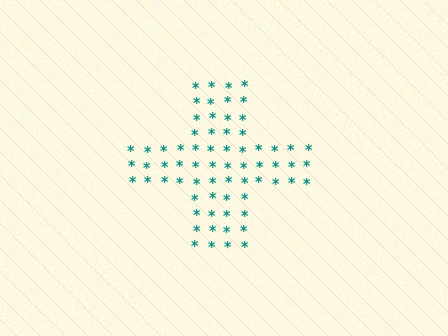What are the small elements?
The small elements are asterisks.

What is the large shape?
The large shape is a cross.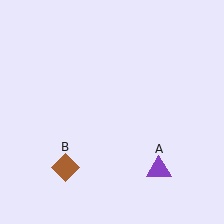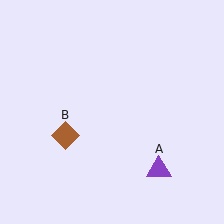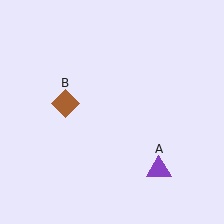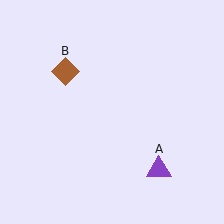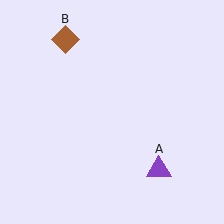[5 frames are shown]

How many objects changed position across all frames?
1 object changed position: brown diamond (object B).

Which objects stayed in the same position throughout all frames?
Purple triangle (object A) remained stationary.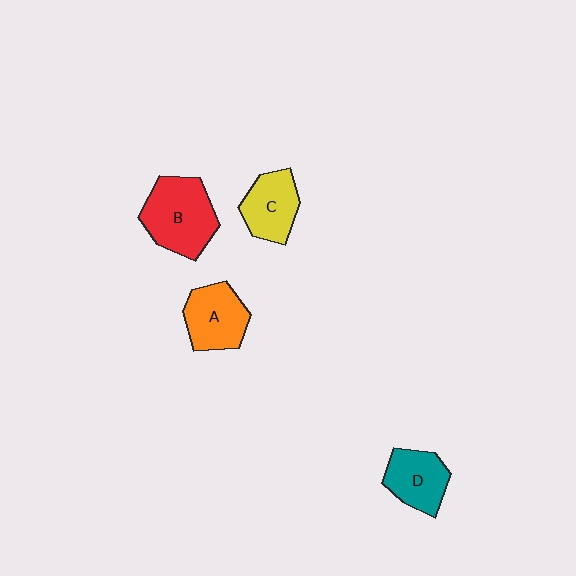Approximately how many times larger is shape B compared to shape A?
Approximately 1.3 times.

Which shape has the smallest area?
Shape D (teal).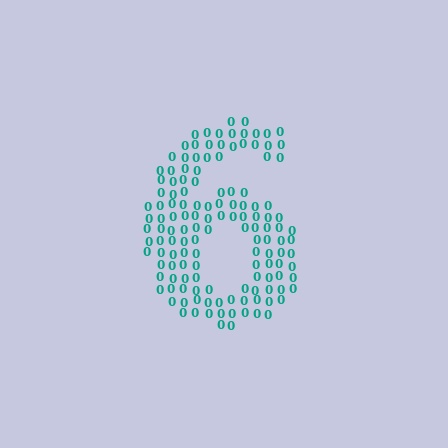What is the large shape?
The large shape is the digit 6.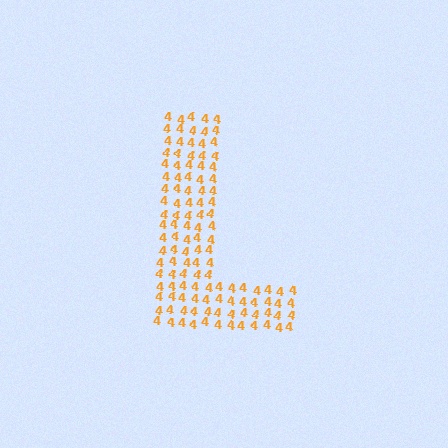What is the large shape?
The large shape is the letter L.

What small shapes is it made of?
It is made of small digit 4's.